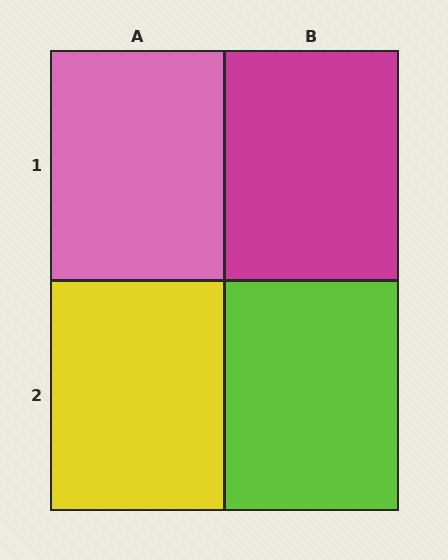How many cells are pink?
1 cell is pink.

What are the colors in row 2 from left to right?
Yellow, lime.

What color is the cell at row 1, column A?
Pink.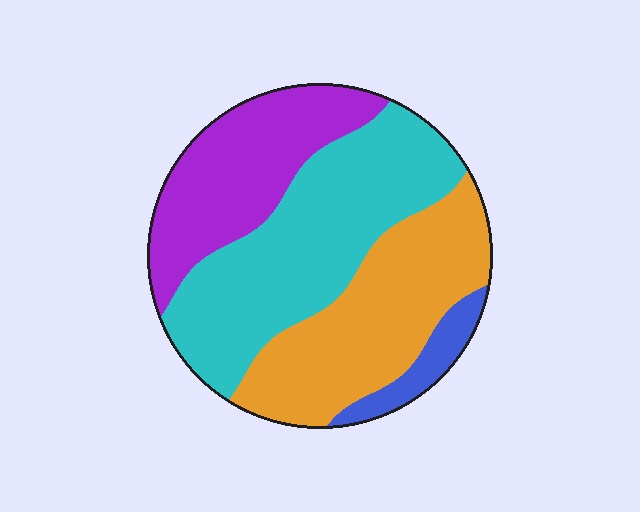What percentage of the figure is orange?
Orange takes up about one third (1/3) of the figure.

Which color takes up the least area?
Blue, at roughly 5%.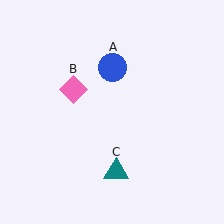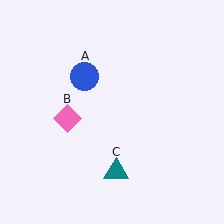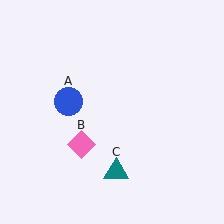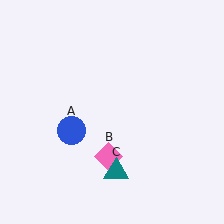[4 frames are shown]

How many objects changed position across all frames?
2 objects changed position: blue circle (object A), pink diamond (object B).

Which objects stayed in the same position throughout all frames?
Teal triangle (object C) remained stationary.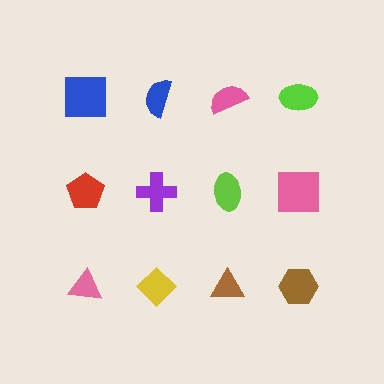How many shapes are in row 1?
4 shapes.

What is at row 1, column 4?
A lime ellipse.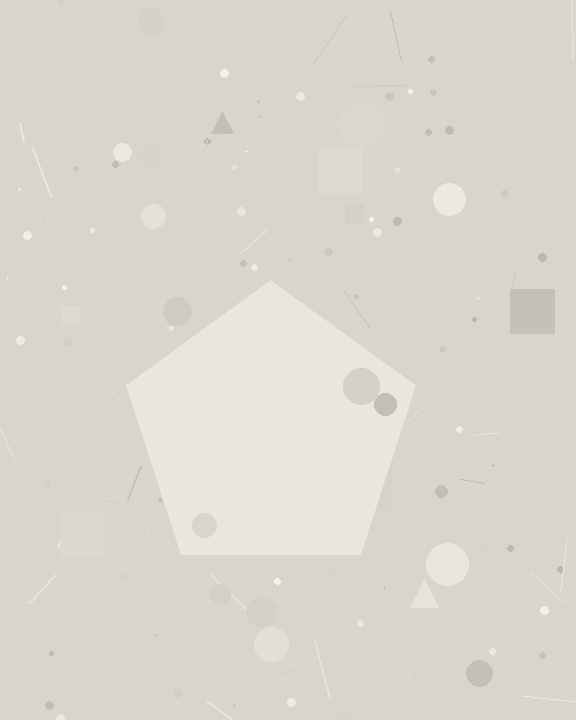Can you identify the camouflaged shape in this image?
The camouflaged shape is a pentagon.